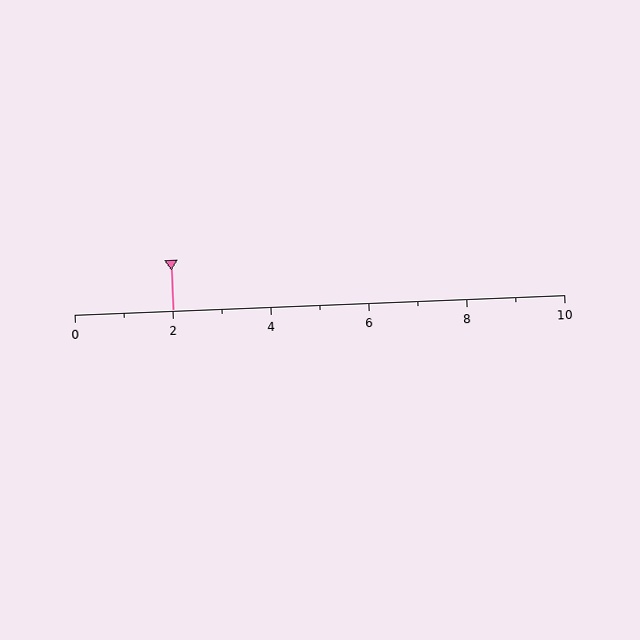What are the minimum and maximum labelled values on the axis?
The axis runs from 0 to 10.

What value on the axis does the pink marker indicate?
The marker indicates approximately 2.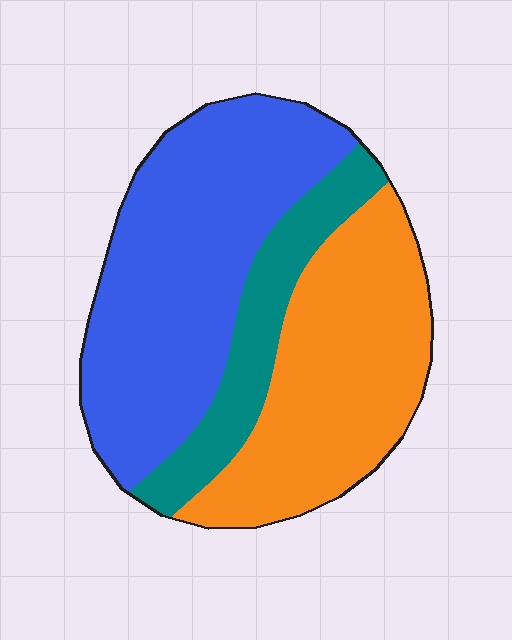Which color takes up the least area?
Teal, at roughly 15%.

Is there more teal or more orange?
Orange.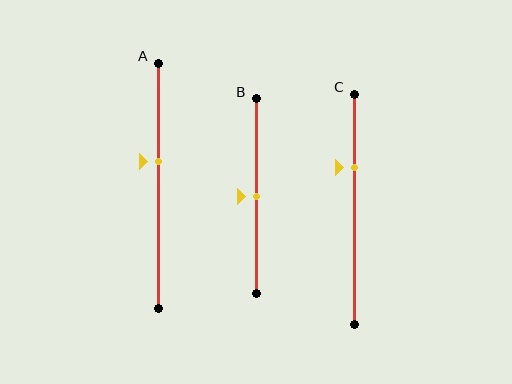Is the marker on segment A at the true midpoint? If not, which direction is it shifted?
No, the marker on segment A is shifted upward by about 10% of the segment length.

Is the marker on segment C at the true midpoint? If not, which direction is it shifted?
No, the marker on segment C is shifted upward by about 18% of the segment length.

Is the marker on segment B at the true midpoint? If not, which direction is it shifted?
Yes, the marker on segment B is at the true midpoint.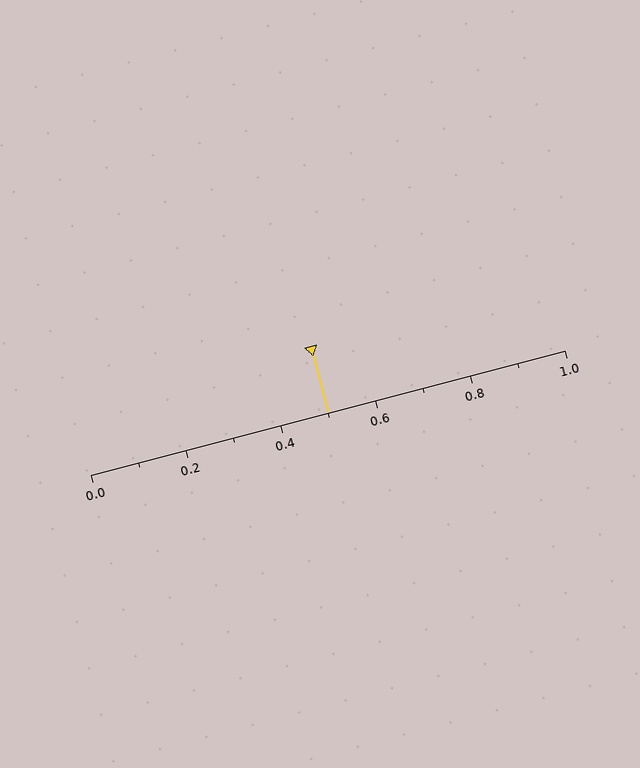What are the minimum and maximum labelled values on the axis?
The axis runs from 0.0 to 1.0.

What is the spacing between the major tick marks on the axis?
The major ticks are spaced 0.2 apart.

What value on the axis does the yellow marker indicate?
The marker indicates approximately 0.5.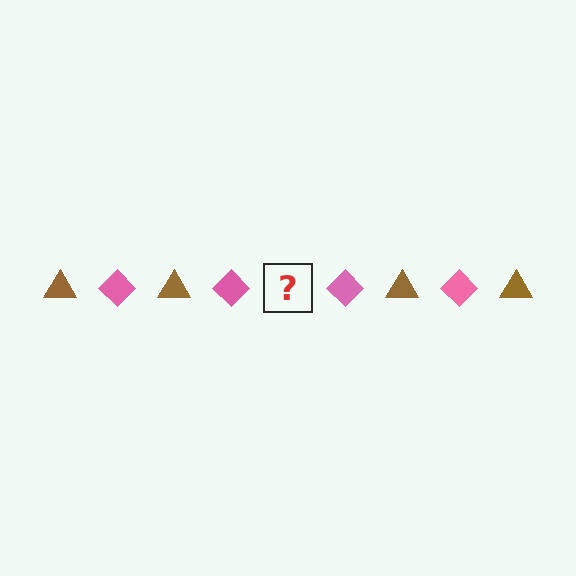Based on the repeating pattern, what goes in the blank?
The blank should be a brown triangle.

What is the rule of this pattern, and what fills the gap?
The rule is that the pattern alternates between brown triangle and pink diamond. The gap should be filled with a brown triangle.